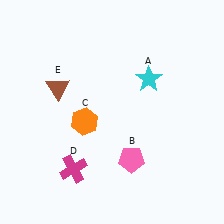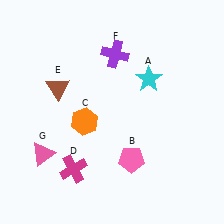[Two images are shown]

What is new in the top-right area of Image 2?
A purple cross (F) was added in the top-right area of Image 2.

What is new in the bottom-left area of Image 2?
A pink triangle (G) was added in the bottom-left area of Image 2.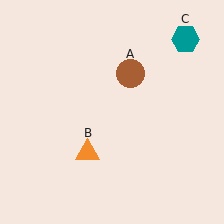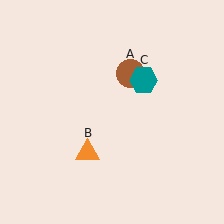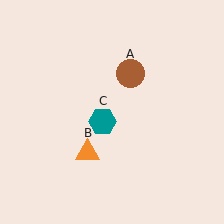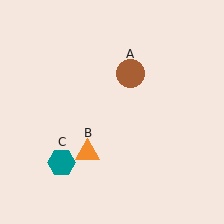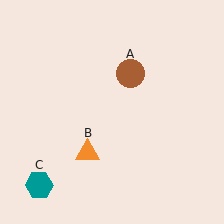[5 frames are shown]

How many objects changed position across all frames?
1 object changed position: teal hexagon (object C).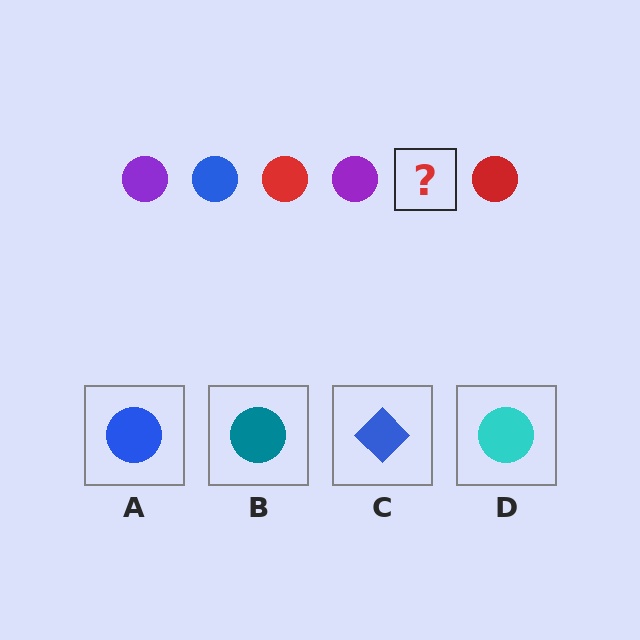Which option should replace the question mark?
Option A.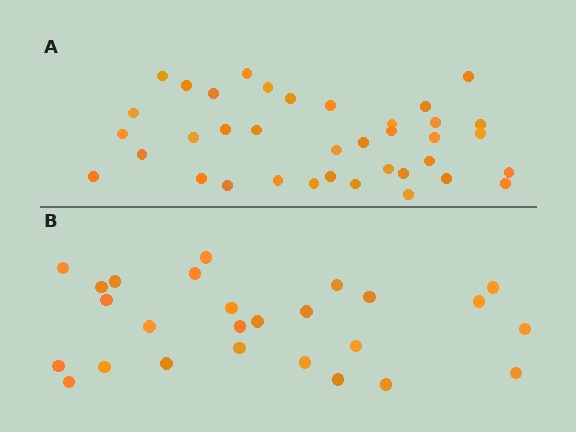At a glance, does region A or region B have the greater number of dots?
Region A (the top region) has more dots.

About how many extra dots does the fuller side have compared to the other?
Region A has roughly 12 or so more dots than region B.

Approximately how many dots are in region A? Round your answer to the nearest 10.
About 40 dots. (The exact count is 37, which rounds to 40.)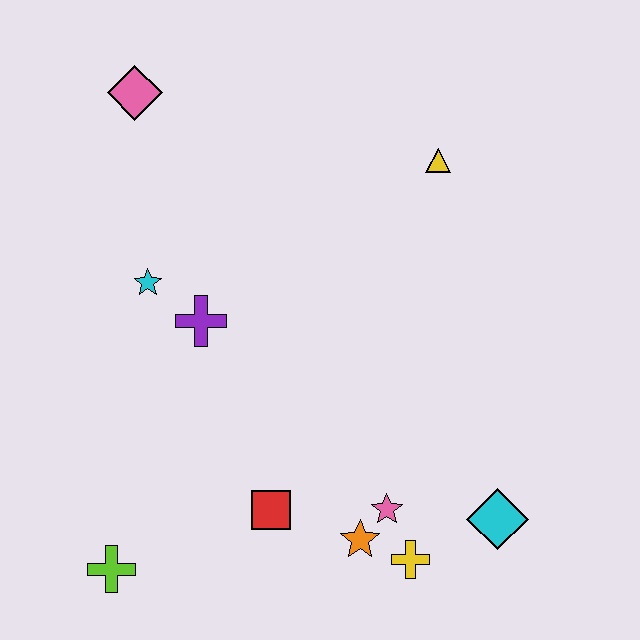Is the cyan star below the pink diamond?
Yes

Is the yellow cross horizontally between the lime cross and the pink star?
No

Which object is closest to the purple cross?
The cyan star is closest to the purple cross.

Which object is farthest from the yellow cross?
The pink diamond is farthest from the yellow cross.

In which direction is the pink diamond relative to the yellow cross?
The pink diamond is above the yellow cross.